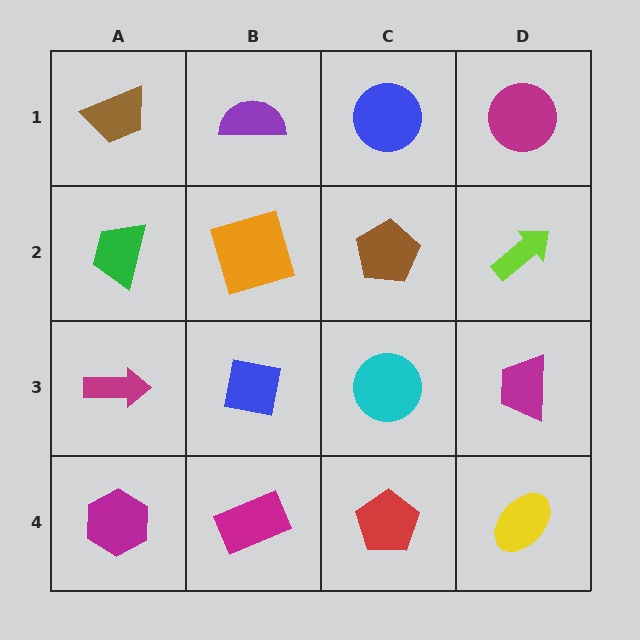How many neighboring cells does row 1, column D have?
2.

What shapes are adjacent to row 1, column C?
A brown pentagon (row 2, column C), a purple semicircle (row 1, column B), a magenta circle (row 1, column D).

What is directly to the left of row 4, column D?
A red pentagon.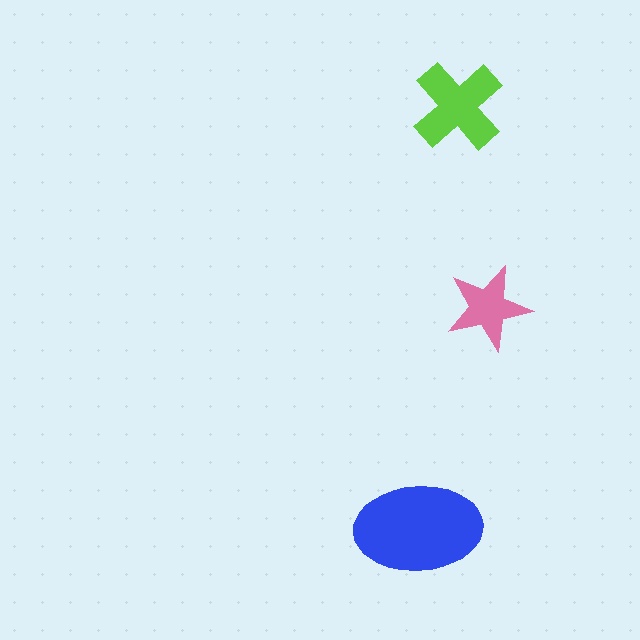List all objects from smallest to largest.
The pink star, the lime cross, the blue ellipse.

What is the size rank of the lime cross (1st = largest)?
2nd.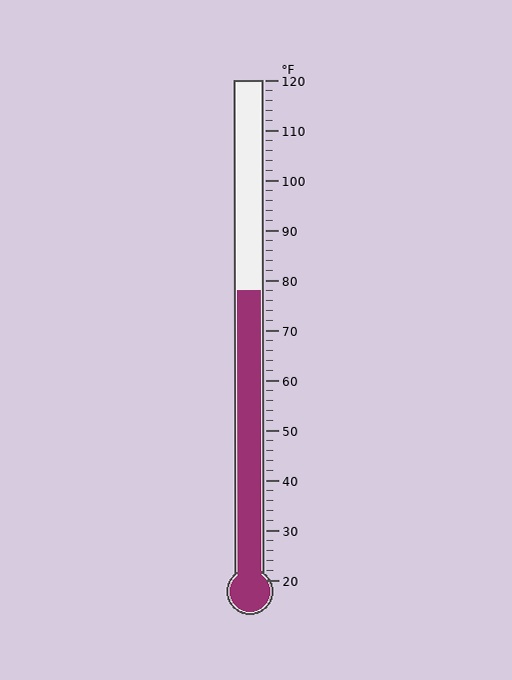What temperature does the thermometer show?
The thermometer shows approximately 78°F.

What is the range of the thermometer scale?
The thermometer scale ranges from 20°F to 120°F.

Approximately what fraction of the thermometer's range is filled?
The thermometer is filled to approximately 60% of its range.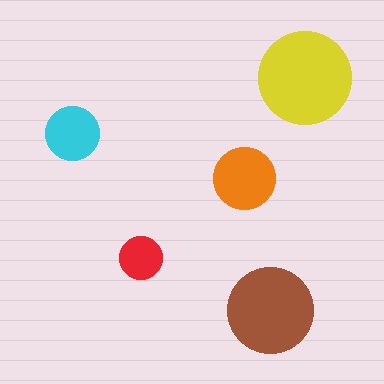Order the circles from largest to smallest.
the yellow one, the brown one, the orange one, the cyan one, the red one.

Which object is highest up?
The yellow circle is topmost.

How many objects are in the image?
There are 5 objects in the image.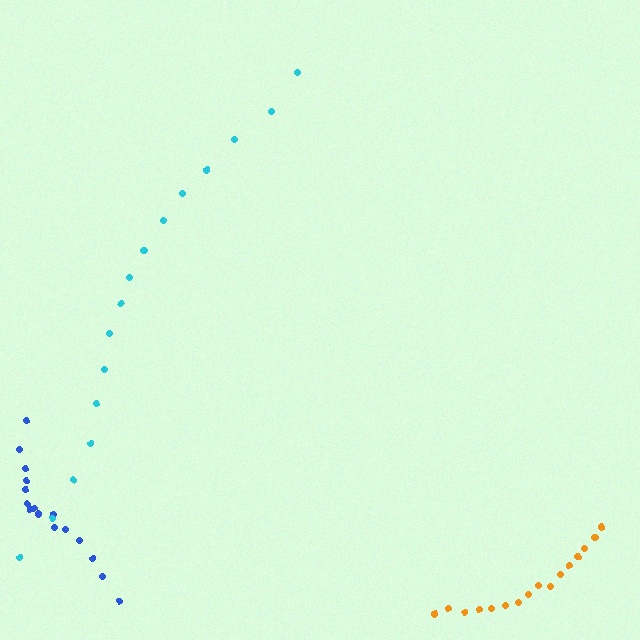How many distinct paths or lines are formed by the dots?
There are 3 distinct paths.